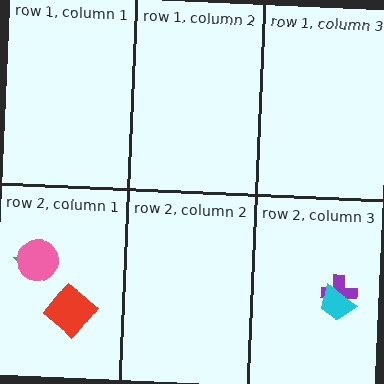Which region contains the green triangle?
The row 2, column 1 region.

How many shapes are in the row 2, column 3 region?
2.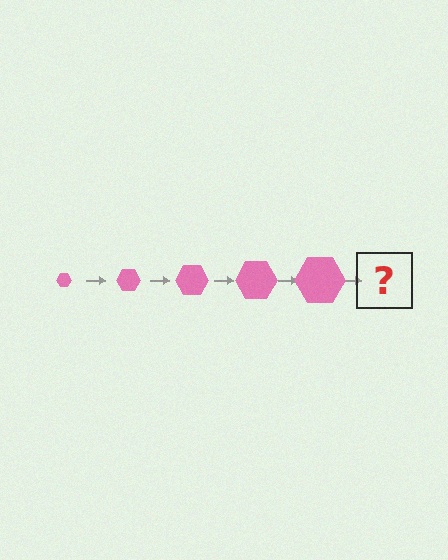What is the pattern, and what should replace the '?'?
The pattern is that the hexagon gets progressively larger each step. The '?' should be a pink hexagon, larger than the previous one.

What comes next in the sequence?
The next element should be a pink hexagon, larger than the previous one.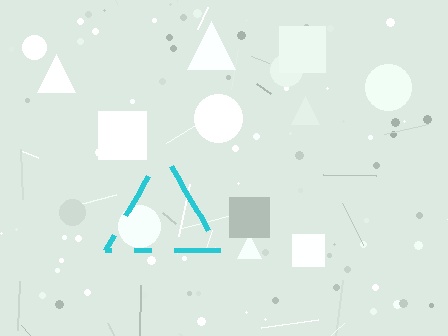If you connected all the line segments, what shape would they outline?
They would outline a triangle.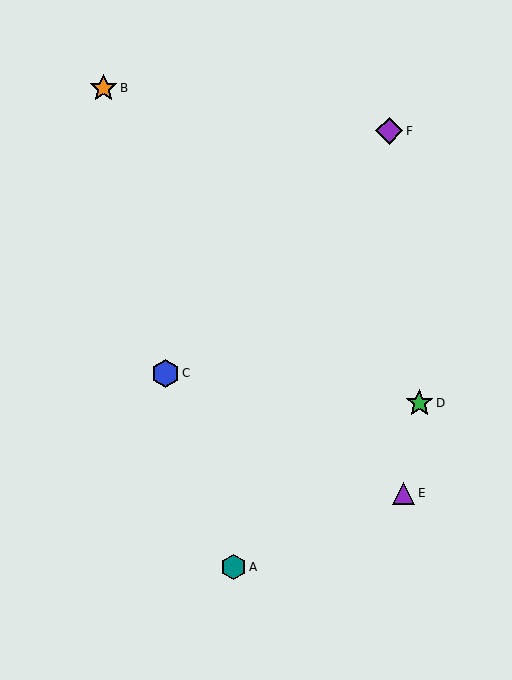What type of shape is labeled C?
Shape C is a blue hexagon.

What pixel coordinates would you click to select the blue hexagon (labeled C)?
Click at (165, 373) to select the blue hexagon C.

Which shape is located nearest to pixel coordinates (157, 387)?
The blue hexagon (labeled C) at (165, 373) is nearest to that location.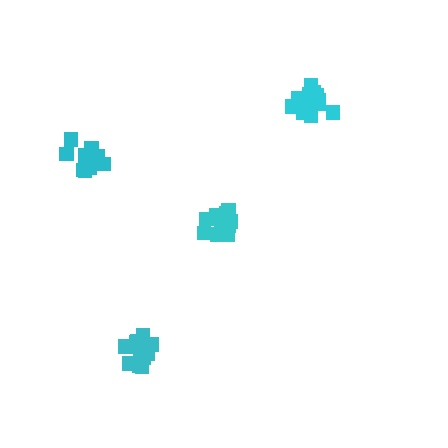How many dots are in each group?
Group 1: 16 dots, Group 2: 16 dots, Group 3: 15 dots, Group 4: 14 dots (61 total).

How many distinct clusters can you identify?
There are 4 distinct clusters.